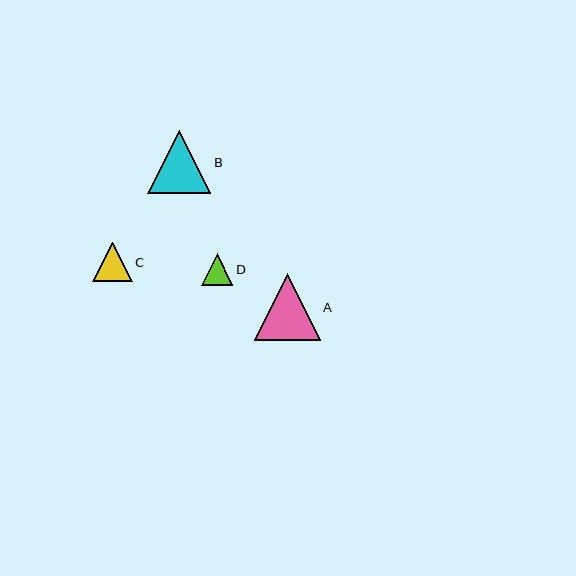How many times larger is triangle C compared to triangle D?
Triangle C is approximately 1.3 times the size of triangle D.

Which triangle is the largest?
Triangle A is the largest with a size of approximately 66 pixels.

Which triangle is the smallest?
Triangle D is the smallest with a size of approximately 31 pixels.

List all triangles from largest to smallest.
From largest to smallest: A, B, C, D.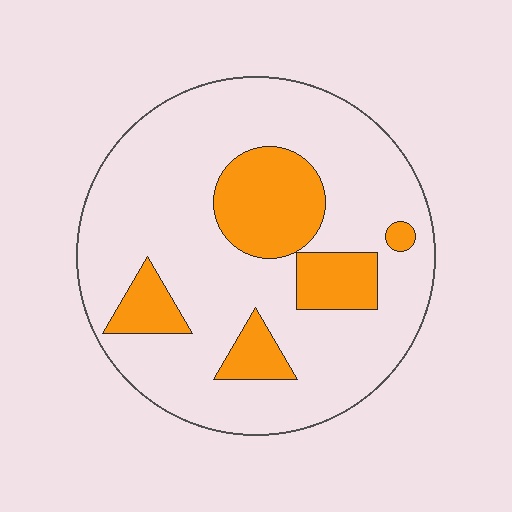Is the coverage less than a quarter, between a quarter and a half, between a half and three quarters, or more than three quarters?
Less than a quarter.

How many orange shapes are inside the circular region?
5.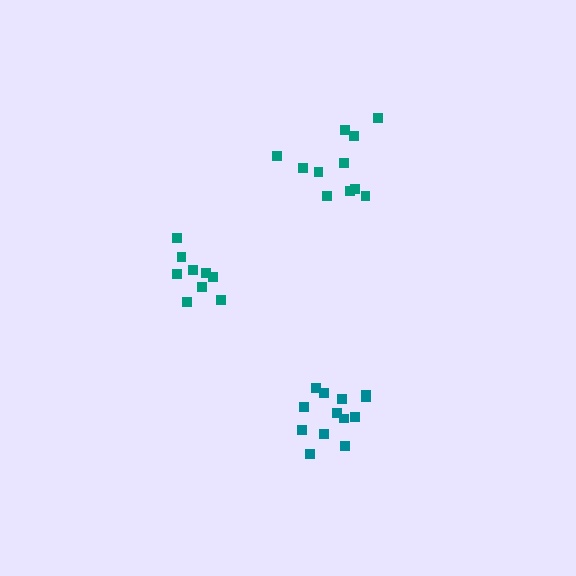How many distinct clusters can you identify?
There are 3 distinct clusters.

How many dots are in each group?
Group 1: 9 dots, Group 2: 11 dots, Group 3: 13 dots (33 total).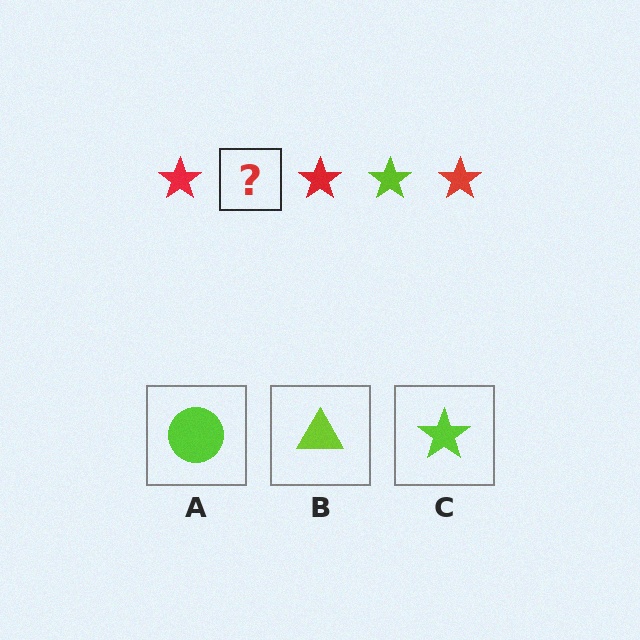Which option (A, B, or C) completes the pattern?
C.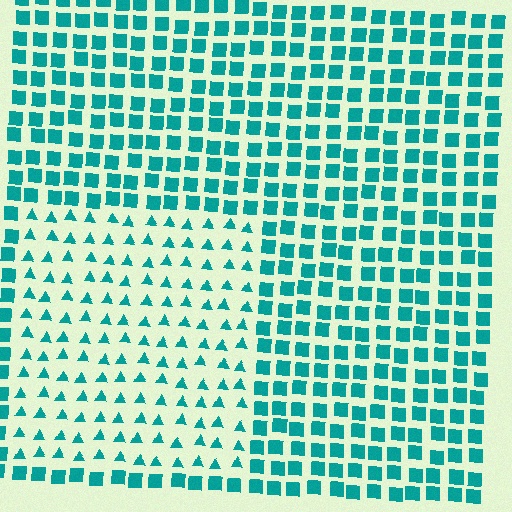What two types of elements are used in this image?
The image uses triangles inside the rectangle region and squares outside it.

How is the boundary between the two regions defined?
The boundary is defined by a change in element shape: triangles inside vs. squares outside. All elements share the same color and spacing.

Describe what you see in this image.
The image is filled with small teal elements arranged in a uniform grid. A rectangle-shaped region contains triangles, while the surrounding area contains squares. The boundary is defined purely by the change in element shape.